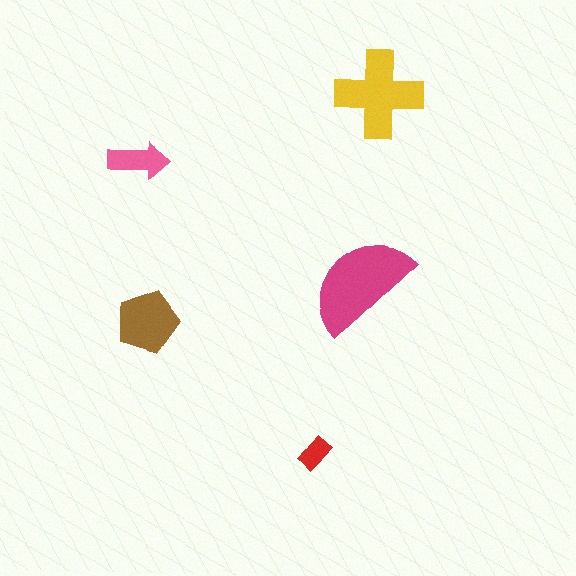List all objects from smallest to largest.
The red rectangle, the pink arrow, the brown pentagon, the yellow cross, the magenta semicircle.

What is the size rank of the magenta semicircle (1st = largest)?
1st.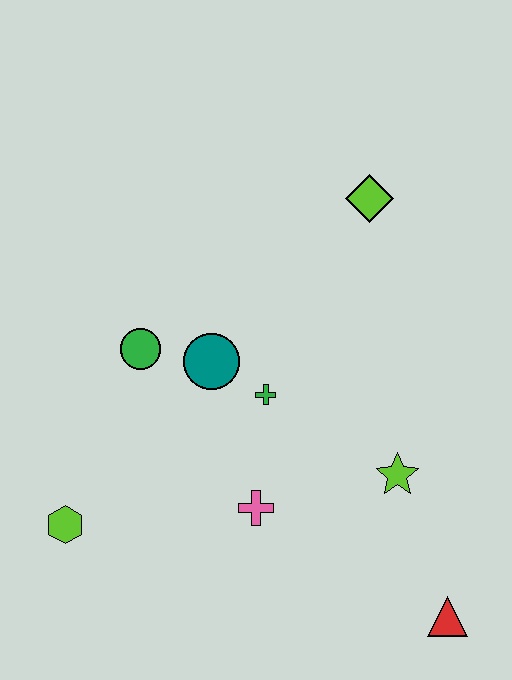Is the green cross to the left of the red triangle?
Yes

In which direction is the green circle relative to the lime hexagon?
The green circle is above the lime hexagon.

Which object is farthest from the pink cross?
The lime diamond is farthest from the pink cross.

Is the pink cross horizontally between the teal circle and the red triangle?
Yes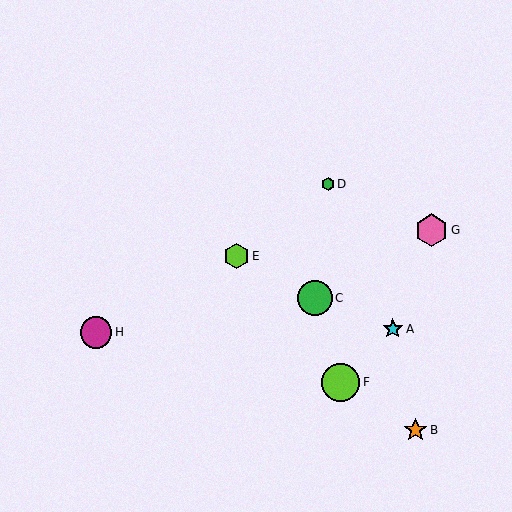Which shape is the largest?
The lime circle (labeled F) is the largest.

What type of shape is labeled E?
Shape E is a lime hexagon.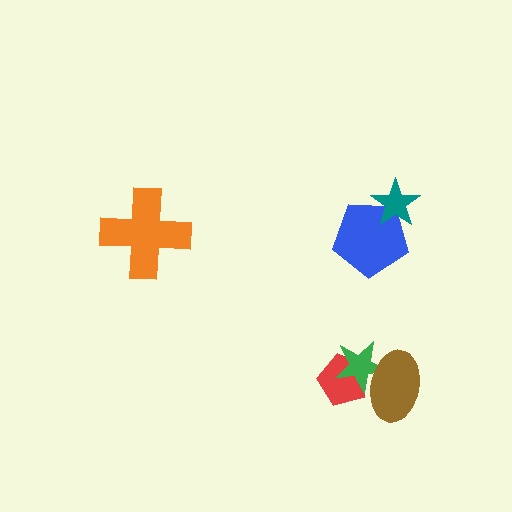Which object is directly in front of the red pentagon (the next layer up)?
The green star is directly in front of the red pentagon.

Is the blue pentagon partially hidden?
Yes, it is partially covered by another shape.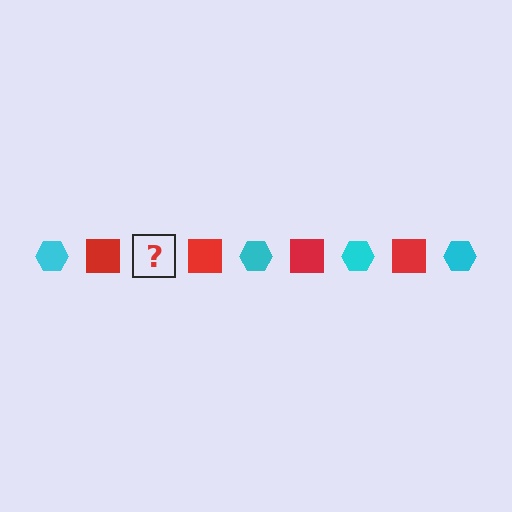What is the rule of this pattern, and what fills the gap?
The rule is that the pattern alternates between cyan hexagon and red square. The gap should be filled with a cyan hexagon.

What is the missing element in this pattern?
The missing element is a cyan hexagon.